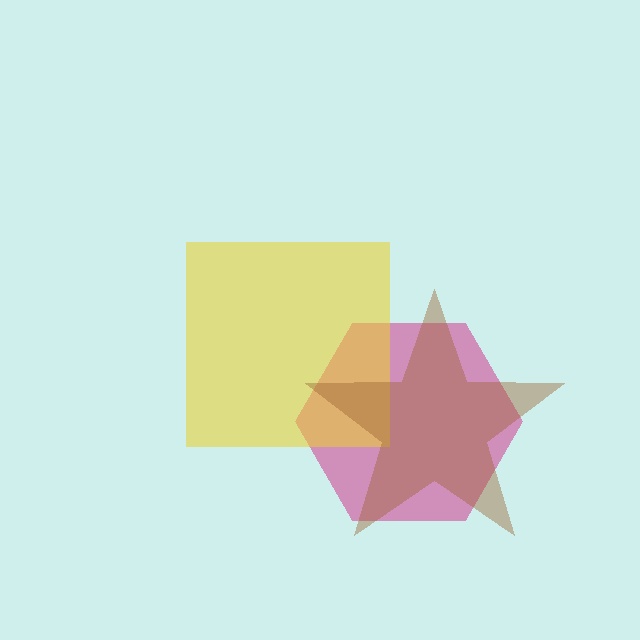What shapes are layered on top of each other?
The layered shapes are: a magenta hexagon, a yellow square, a brown star.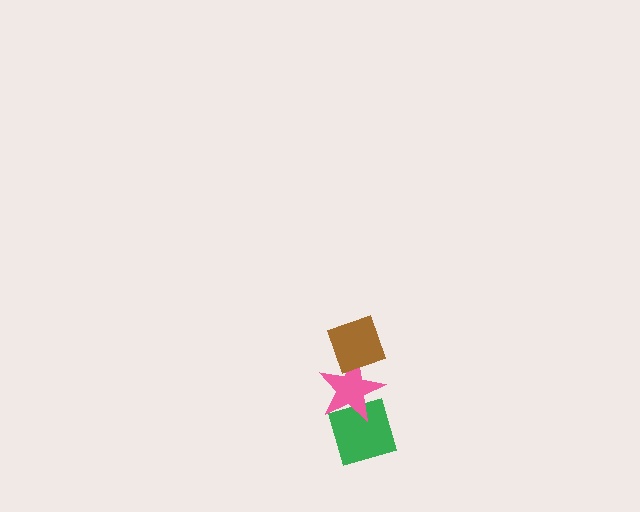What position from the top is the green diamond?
The green diamond is 3rd from the top.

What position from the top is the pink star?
The pink star is 2nd from the top.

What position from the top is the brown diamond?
The brown diamond is 1st from the top.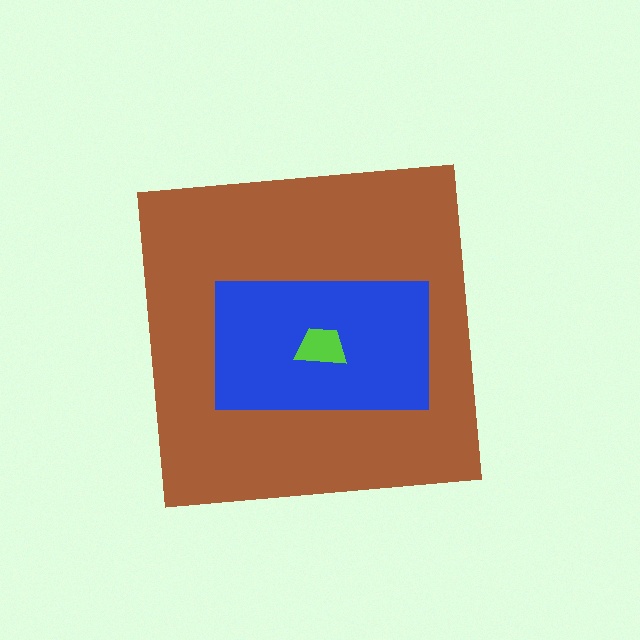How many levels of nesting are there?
3.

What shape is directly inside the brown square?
The blue rectangle.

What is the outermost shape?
The brown square.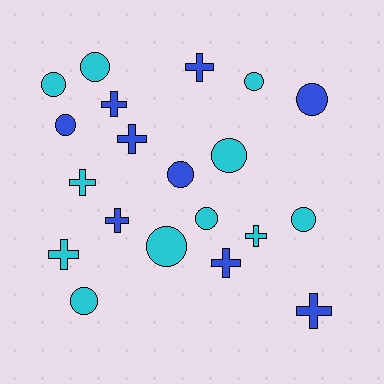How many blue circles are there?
There are 3 blue circles.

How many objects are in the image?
There are 20 objects.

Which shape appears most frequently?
Circle, with 11 objects.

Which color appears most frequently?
Cyan, with 11 objects.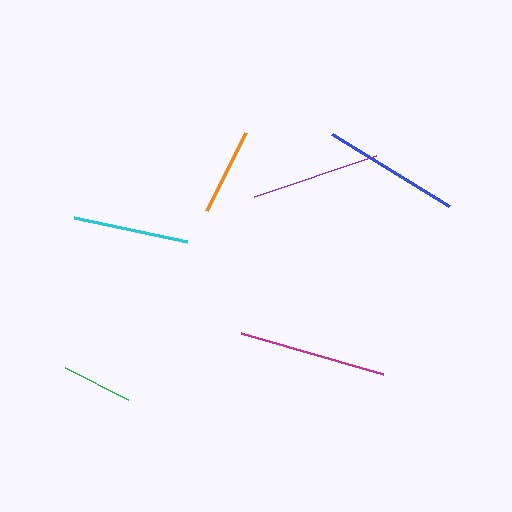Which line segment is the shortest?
The green line is the shortest at approximately 71 pixels.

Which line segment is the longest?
The magenta line is the longest at approximately 148 pixels.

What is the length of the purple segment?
The purple segment is approximately 129 pixels long.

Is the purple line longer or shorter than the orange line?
The purple line is longer than the orange line.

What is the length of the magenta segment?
The magenta segment is approximately 148 pixels long.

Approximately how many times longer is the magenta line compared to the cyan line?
The magenta line is approximately 1.3 times the length of the cyan line.